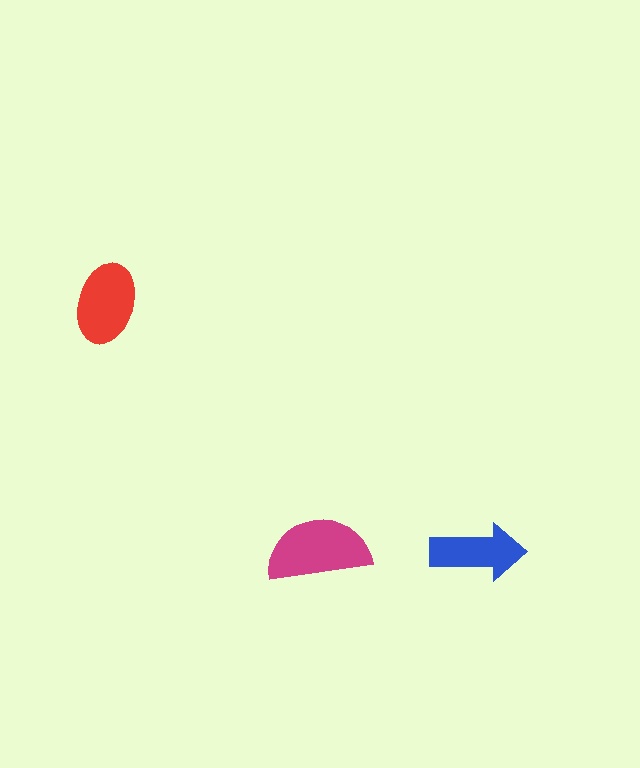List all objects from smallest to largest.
The blue arrow, the red ellipse, the magenta semicircle.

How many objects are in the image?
There are 3 objects in the image.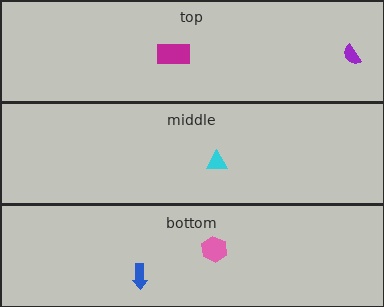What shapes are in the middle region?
The cyan triangle.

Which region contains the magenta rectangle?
The top region.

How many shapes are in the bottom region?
2.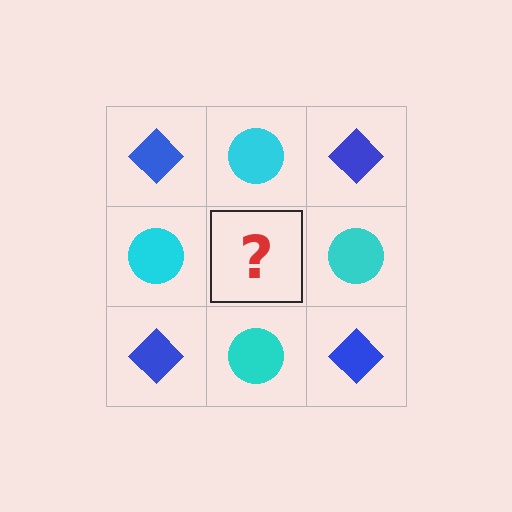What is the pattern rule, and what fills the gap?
The rule is that it alternates blue diamond and cyan circle in a checkerboard pattern. The gap should be filled with a blue diamond.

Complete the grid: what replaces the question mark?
The question mark should be replaced with a blue diamond.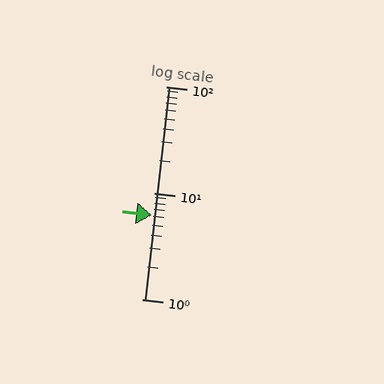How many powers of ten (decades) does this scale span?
The scale spans 2 decades, from 1 to 100.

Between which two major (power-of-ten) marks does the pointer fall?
The pointer is between 1 and 10.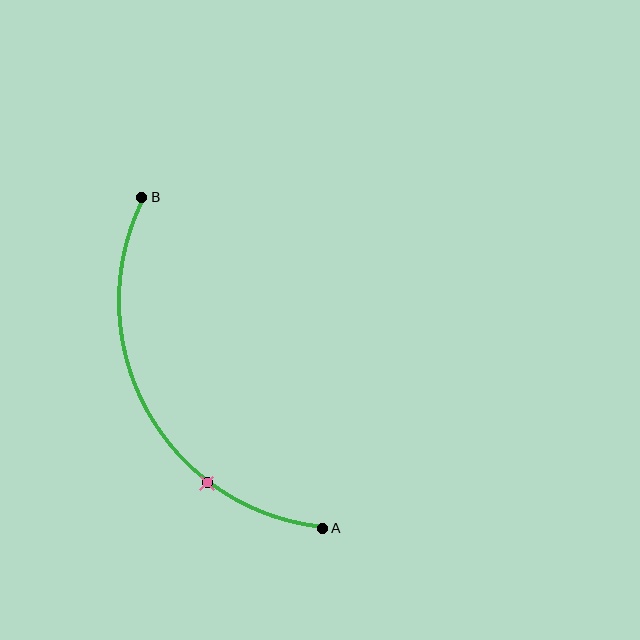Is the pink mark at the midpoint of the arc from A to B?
No. The pink mark lies on the arc but is closer to endpoint A. The arc midpoint would be at the point on the curve equidistant along the arc from both A and B.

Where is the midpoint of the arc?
The arc midpoint is the point on the curve farthest from the straight line joining A and B. It sits to the left of that line.